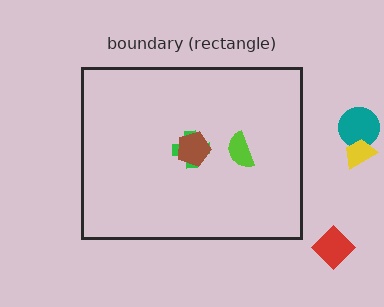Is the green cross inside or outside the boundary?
Inside.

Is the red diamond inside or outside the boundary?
Outside.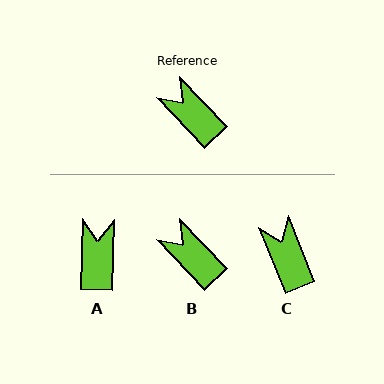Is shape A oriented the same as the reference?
No, it is off by about 46 degrees.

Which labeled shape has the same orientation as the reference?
B.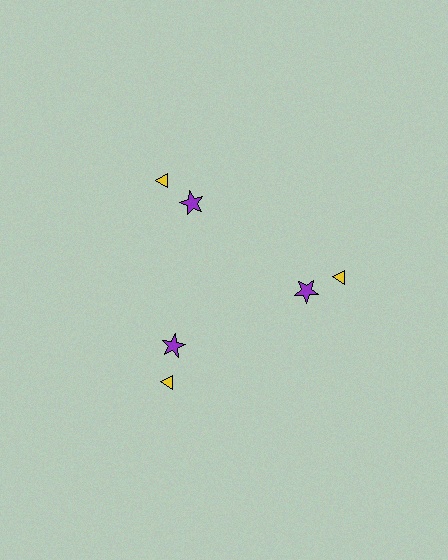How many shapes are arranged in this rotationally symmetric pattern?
There are 6 shapes, arranged in 3 groups of 2.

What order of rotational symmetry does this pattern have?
This pattern has 3-fold rotational symmetry.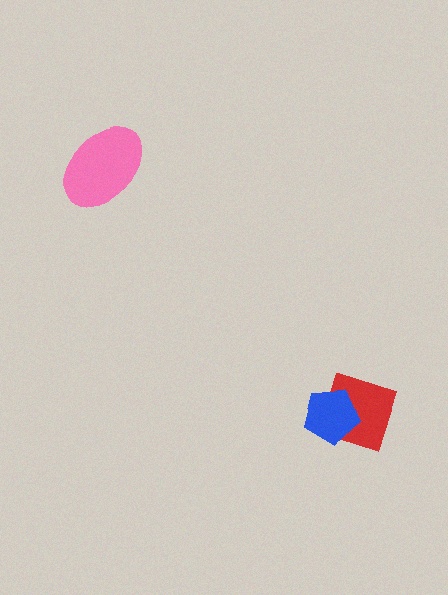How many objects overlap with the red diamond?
1 object overlaps with the red diamond.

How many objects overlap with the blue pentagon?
1 object overlaps with the blue pentagon.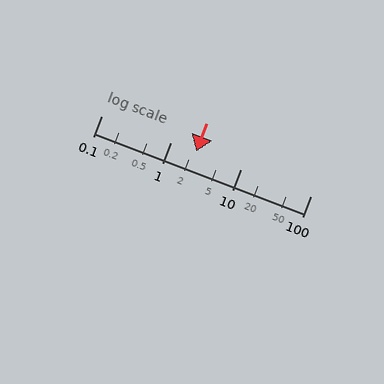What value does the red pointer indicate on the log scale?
The pointer indicates approximately 2.3.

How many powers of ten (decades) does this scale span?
The scale spans 3 decades, from 0.1 to 100.